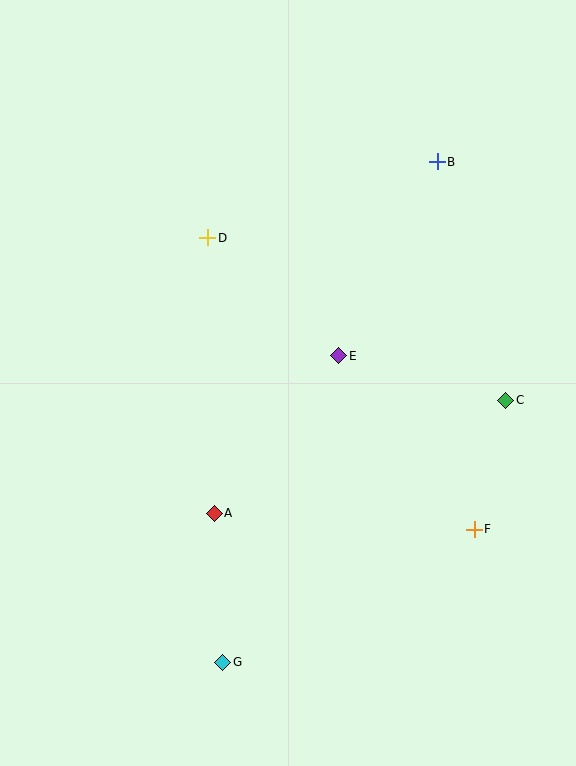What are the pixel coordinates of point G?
Point G is at (223, 662).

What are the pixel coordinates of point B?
Point B is at (437, 162).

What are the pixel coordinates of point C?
Point C is at (506, 400).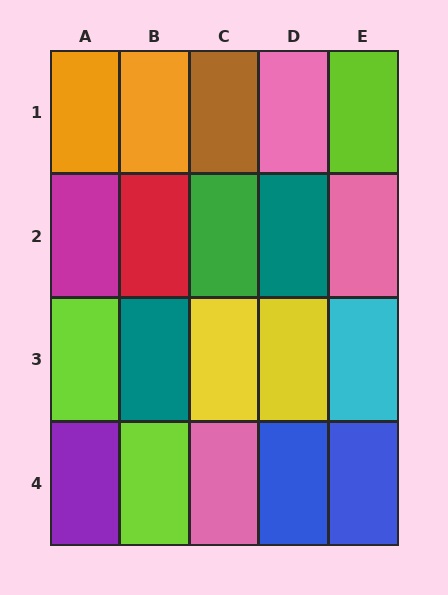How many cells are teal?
2 cells are teal.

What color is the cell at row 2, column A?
Magenta.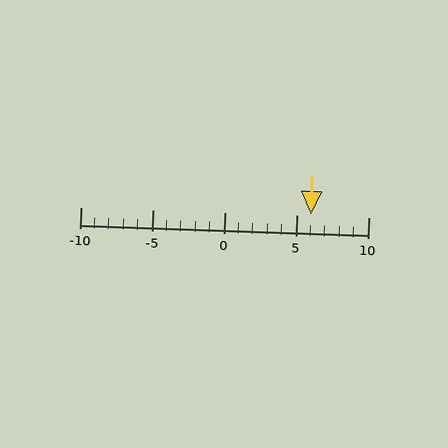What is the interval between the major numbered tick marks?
The major tick marks are spaced 5 units apart.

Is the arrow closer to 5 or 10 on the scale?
The arrow is closer to 5.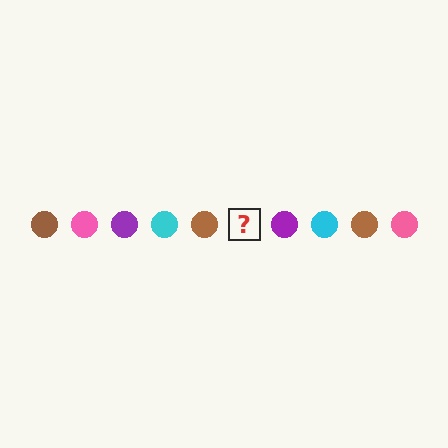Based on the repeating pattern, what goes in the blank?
The blank should be a pink circle.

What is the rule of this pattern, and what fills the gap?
The rule is that the pattern cycles through brown, pink, purple, cyan circles. The gap should be filled with a pink circle.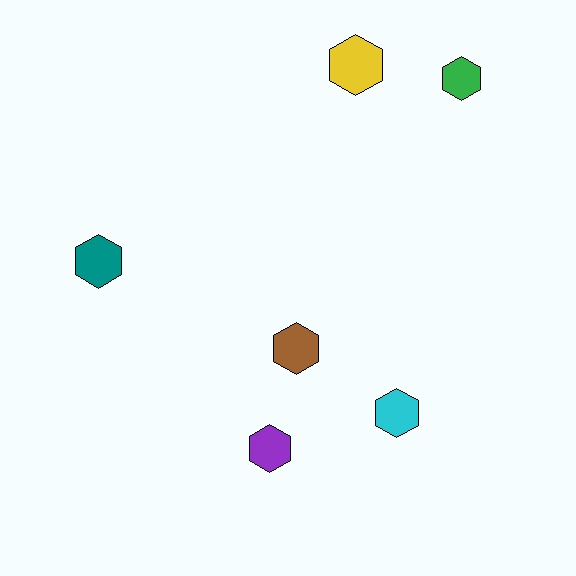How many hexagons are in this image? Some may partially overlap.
There are 6 hexagons.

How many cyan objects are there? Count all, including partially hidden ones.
There is 1 cyan object.